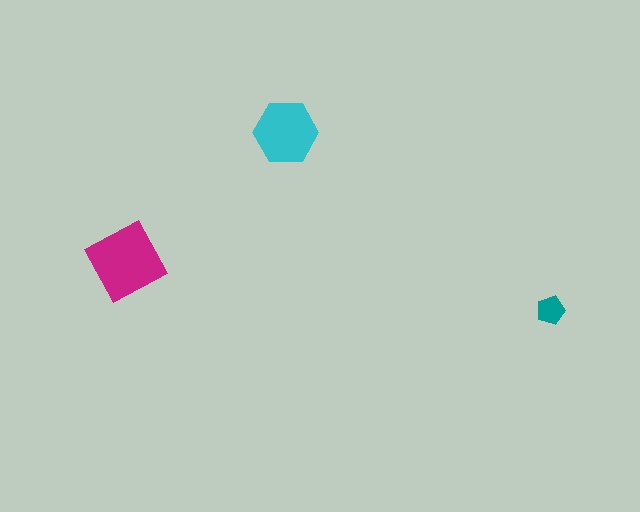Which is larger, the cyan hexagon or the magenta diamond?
The magenta diamond.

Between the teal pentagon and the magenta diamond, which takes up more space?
The magenta diamond.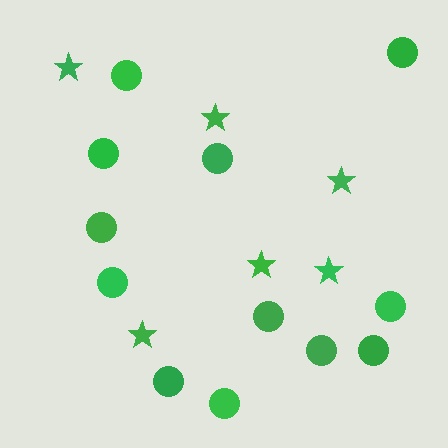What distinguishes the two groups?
There are 2 groups: one group of stars (6) and one group of circles (12).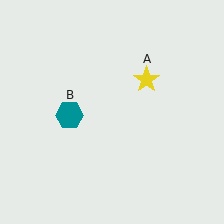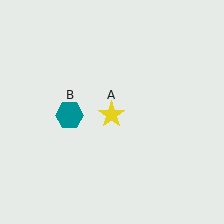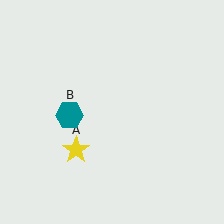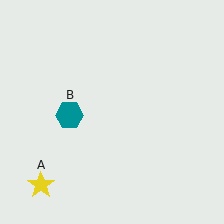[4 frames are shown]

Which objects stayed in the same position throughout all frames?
Teal hexagon (object B) remained stationary.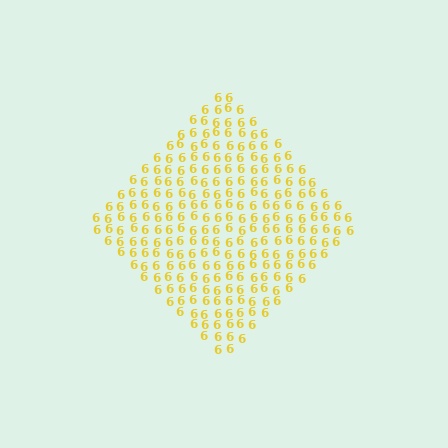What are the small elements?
The small elements are digit 6's.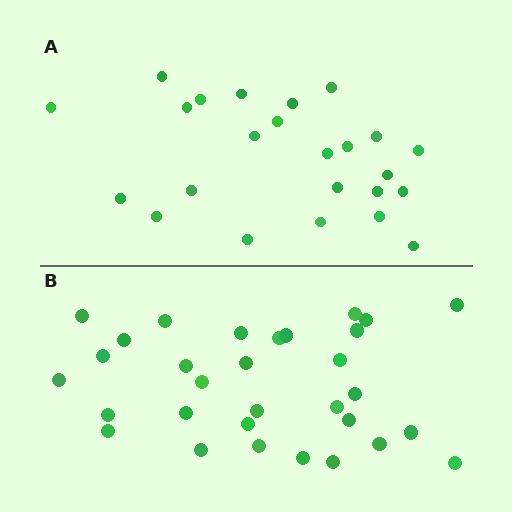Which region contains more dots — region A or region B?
Region B (the bottom region) has more dots.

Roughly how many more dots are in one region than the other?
Region B has roughly 8 or so more dots than region A.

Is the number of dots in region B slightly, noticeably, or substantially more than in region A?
Region B has noticeably more, but not dramatically so. The ratio is roughly 1.3 to 1.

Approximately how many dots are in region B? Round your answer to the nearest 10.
About 30 dots. (The exact count is 31, which rounds to 30.)